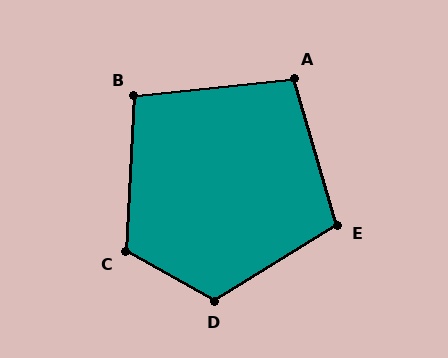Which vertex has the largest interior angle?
D, at approximately 119 degrees.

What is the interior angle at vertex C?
Approximately 116 degrees (obtuse).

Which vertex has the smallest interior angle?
B, at approximately 99 degrees.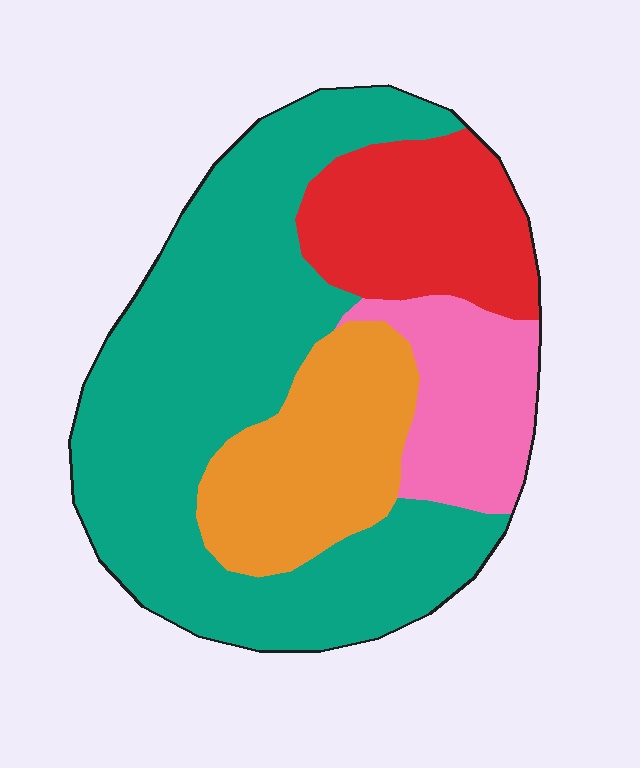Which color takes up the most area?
Teal, at roughly 50%.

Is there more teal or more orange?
Teal.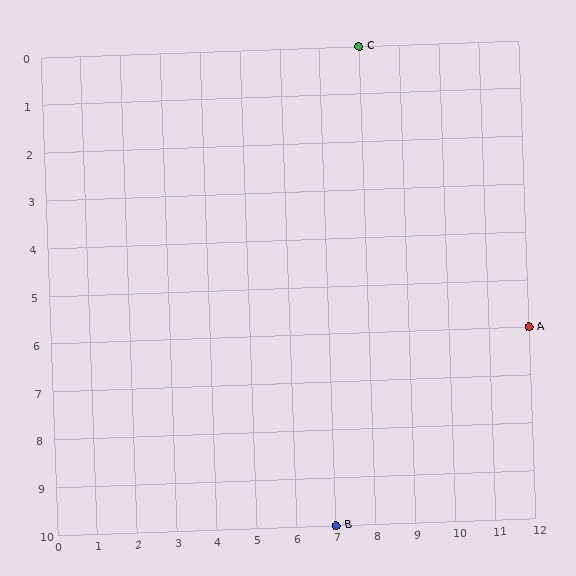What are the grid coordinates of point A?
Point A is at grid coordinates (12, 6).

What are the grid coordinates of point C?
Point C is at grid coordinates (8, 0).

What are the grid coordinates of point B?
Point B is at grid coordinates (7, 10).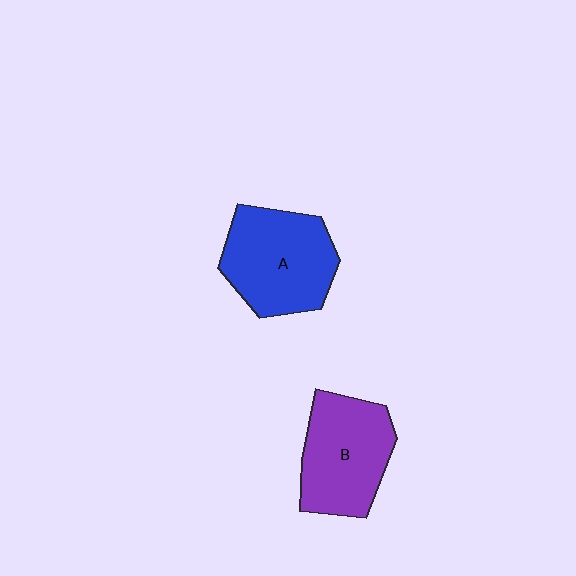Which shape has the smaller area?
Shape B (purple).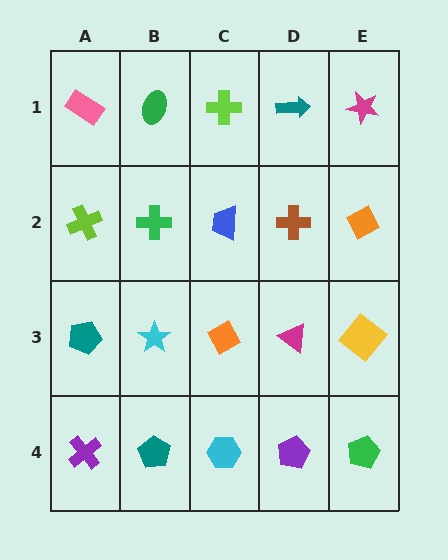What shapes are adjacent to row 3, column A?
A lime cross (row 2, column A), a purple cross (row 4, column A), a cyan star (row 3, column B).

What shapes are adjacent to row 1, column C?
A blue trapezoid (row 2, column C), a green ellipse (row 1, column B), a teal arrow (row 1, column D).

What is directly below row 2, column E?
A yellow diamond.